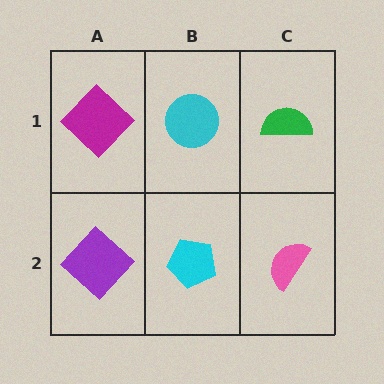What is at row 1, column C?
A green semicircle.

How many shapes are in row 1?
3 shapes.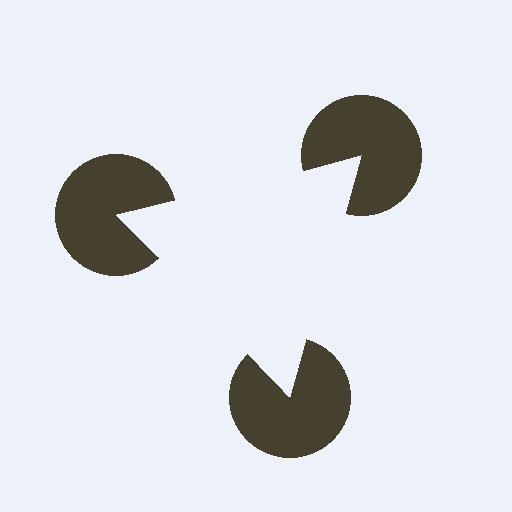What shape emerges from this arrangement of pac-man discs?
An illusory triangle — its edges are inferred from the aligned wedge cuts in the pac-man discs, not physically drawn.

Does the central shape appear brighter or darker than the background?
It typically appears slightly brighter than the background, even though no actual brightness change is drawn.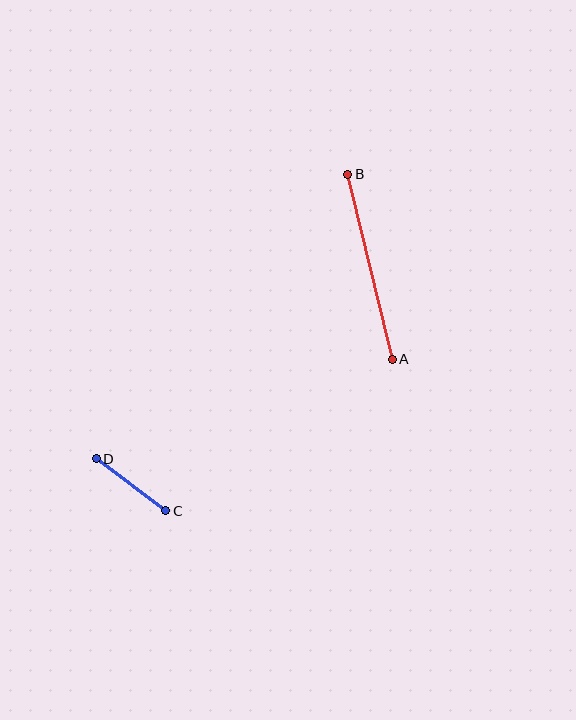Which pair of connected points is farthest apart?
Points A and B are farthest apart.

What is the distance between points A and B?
The distance is approximately 190 pixels.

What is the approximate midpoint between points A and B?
The midpoint is at approximately (370, 267) pixels.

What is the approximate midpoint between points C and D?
The midpoint is at approximately (131, 485) pixels.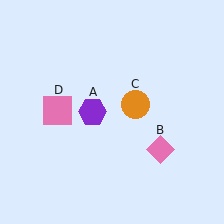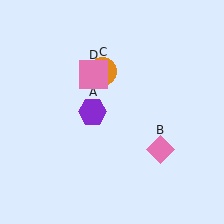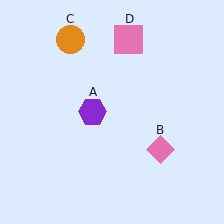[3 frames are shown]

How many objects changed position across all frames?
2 objects changed position: orange circle (object C), pink square (object D).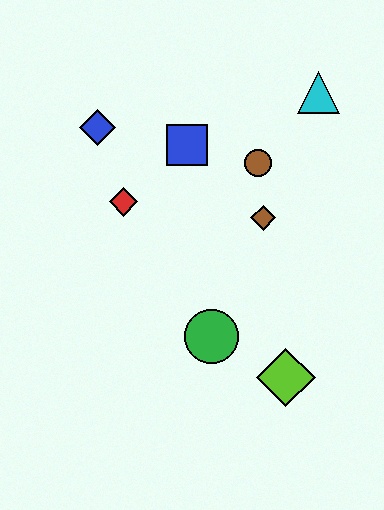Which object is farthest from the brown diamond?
The blue diamond is farthest from the brown diamond.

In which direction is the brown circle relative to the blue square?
The brown circle is to the right of the blue square.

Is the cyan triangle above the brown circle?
Yes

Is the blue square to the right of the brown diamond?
No